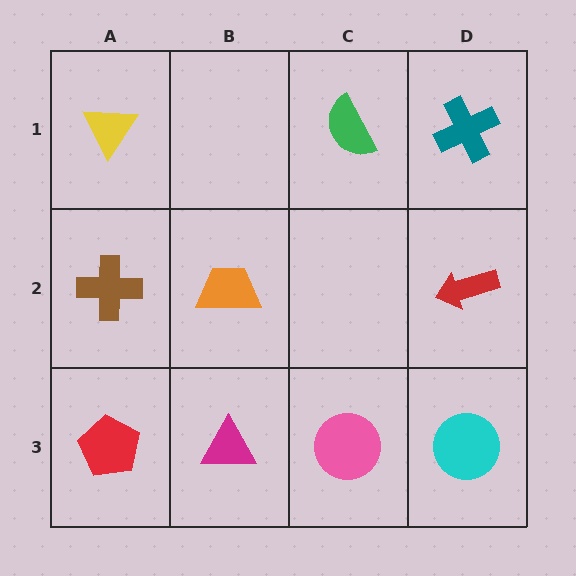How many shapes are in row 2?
3 shapes.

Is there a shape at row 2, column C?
No, that cell is empty.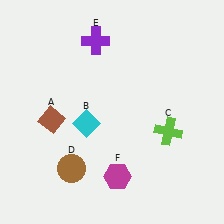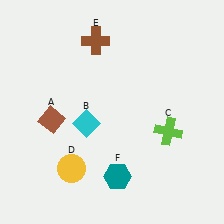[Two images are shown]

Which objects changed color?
D changed from brown to yellow. E changed from purple to brown. F changed from magenta to teal.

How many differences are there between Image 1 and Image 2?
There are 3 differences between the two images.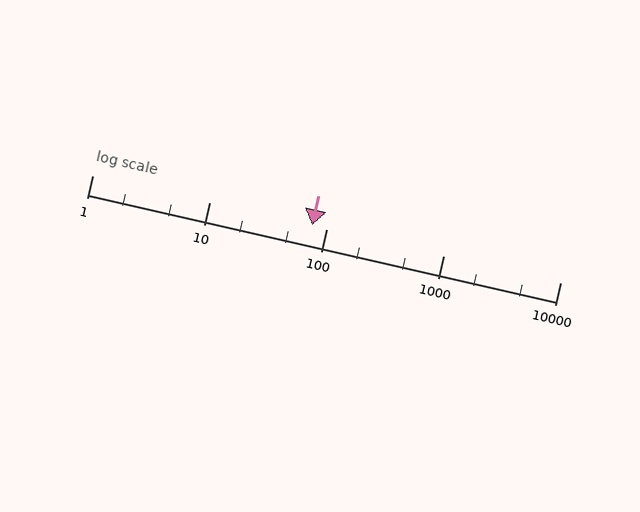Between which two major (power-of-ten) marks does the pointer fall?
The pointer is between 10 and 100.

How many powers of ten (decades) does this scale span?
The scale spans 4 decades, from 1 to 10000.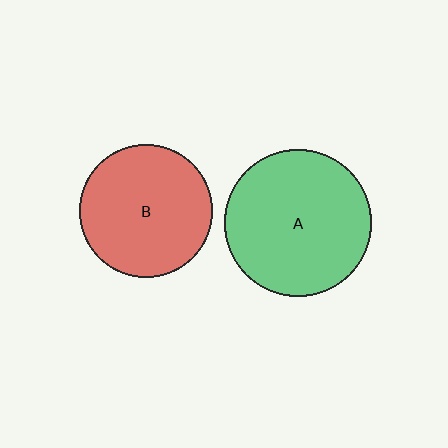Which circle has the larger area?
Circle A (green).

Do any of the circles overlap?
No, none of the circles overlap.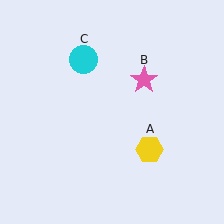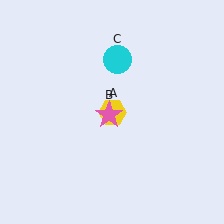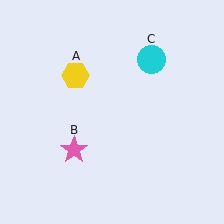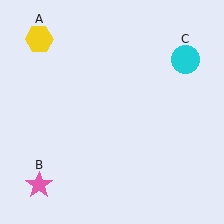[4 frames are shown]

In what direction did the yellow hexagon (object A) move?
The yellow hexagon (object A) moved up and to the left.